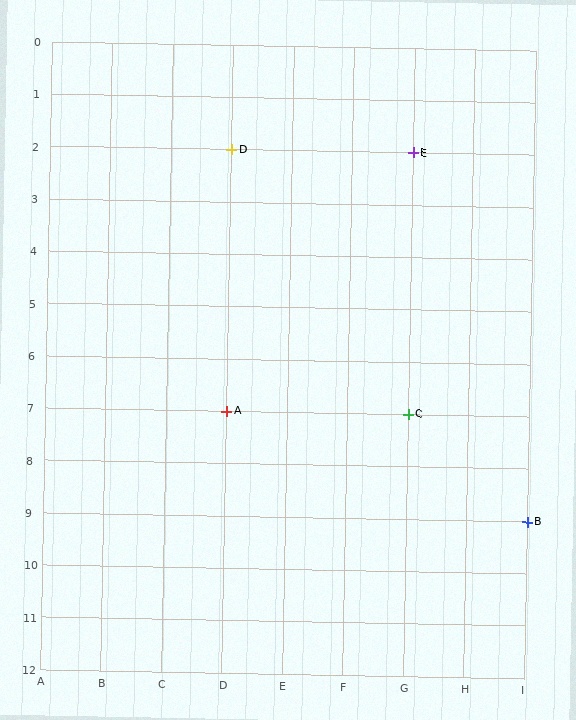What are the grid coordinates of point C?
Point C is at grid coordinates (G, 7).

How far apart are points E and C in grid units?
Points E and C are 5 rows apart.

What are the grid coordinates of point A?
Point A is at grid coordinates (D, 7).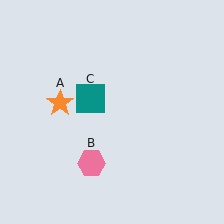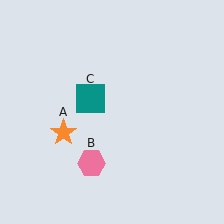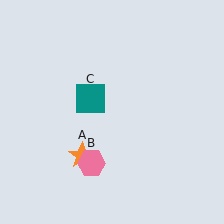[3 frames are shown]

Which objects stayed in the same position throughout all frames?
Pink hexagon (object B) and teal square (object C) remained stationary.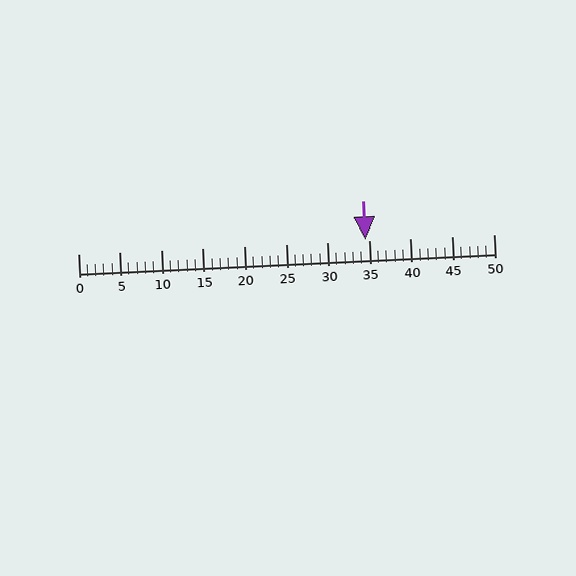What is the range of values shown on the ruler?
The ruler shows values from 0 to 50.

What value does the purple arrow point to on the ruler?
The purple arrow points to approximately 34.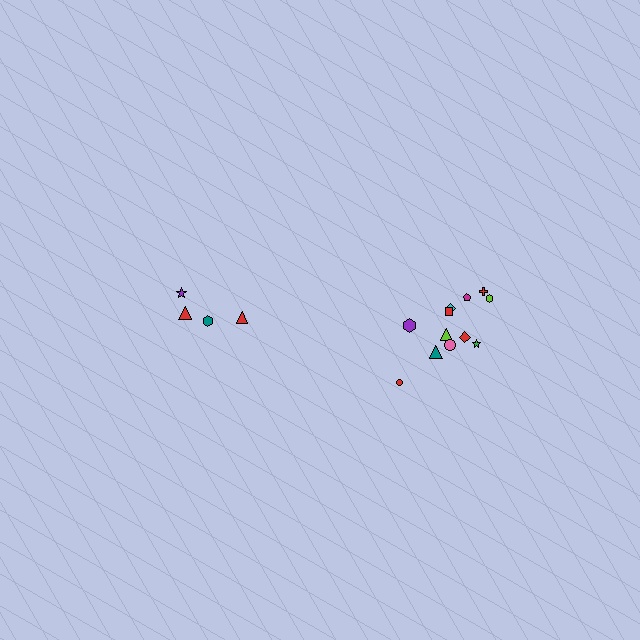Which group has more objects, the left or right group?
The right group.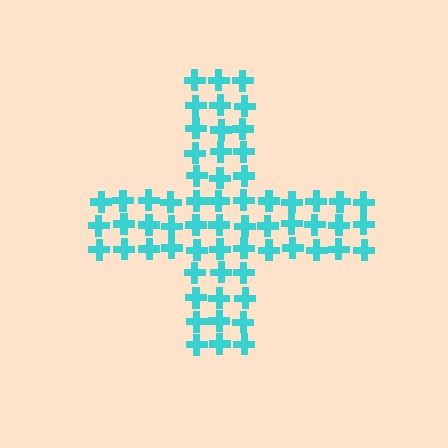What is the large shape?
The large shape is a cross.